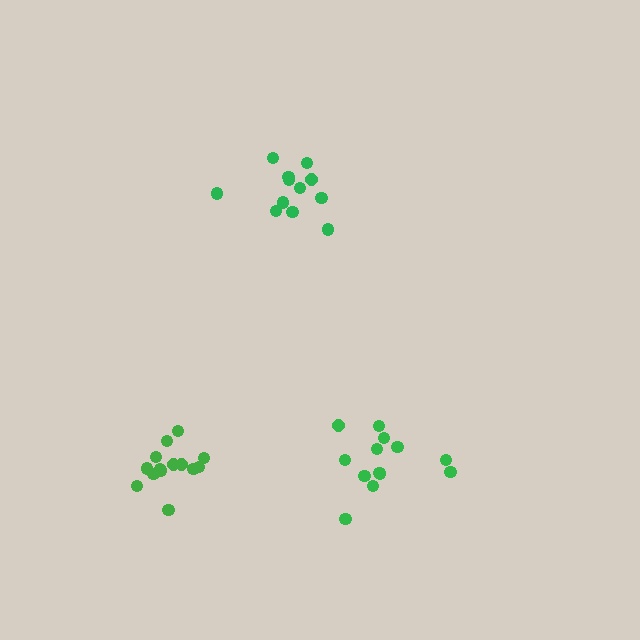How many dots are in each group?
Group 1: 14 dots, Group 2: 12 dots, Group 3: 13 dots (39 total).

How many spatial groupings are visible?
There are 3 spatial groupings.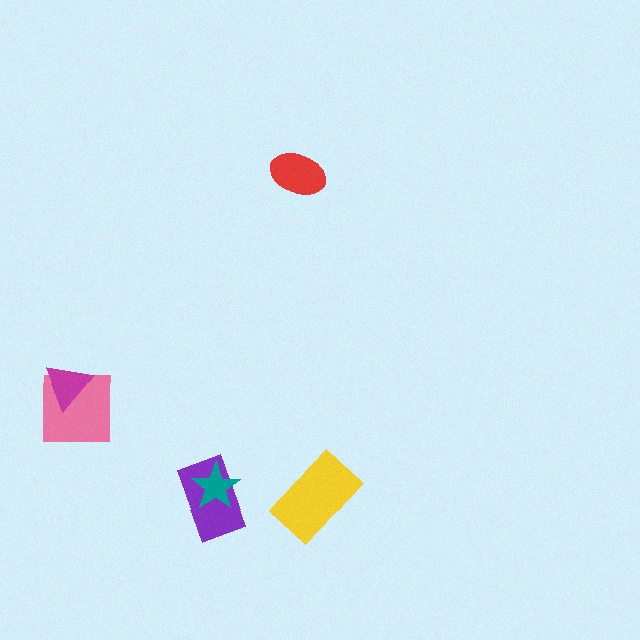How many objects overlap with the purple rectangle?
1 object overlaps with the purple rectangle.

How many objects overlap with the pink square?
1 object overlaps with the pink square.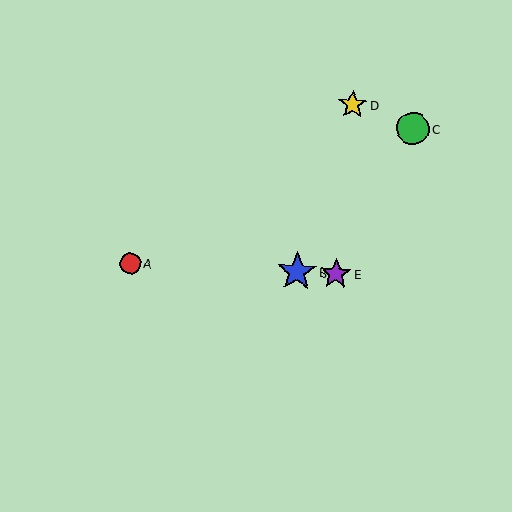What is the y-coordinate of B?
Object B is at y≈272.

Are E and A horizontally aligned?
Yes, both are at y≈274.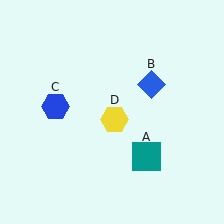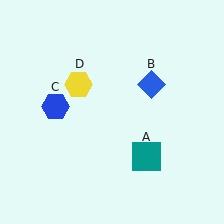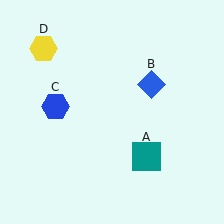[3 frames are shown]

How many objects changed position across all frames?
1 object changed position: yellow hexagon (object D).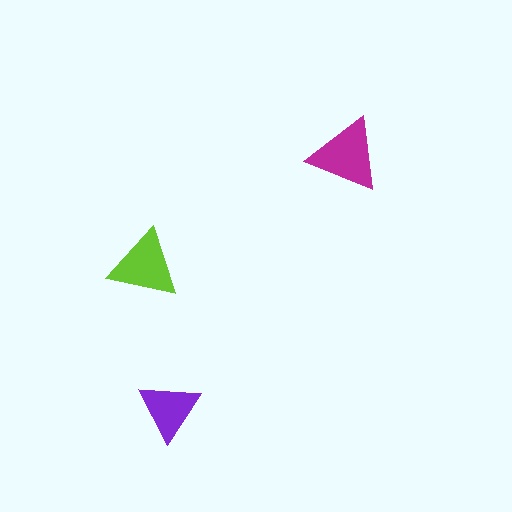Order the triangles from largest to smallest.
the magenta one, the lime one, the purple one.